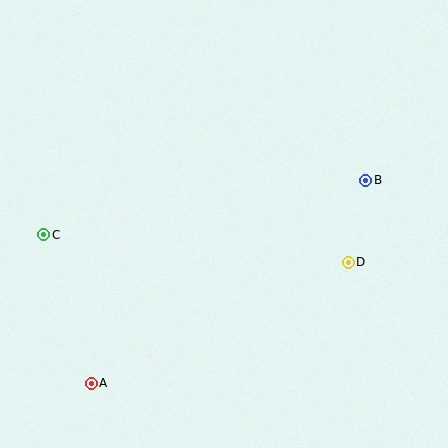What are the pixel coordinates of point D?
Point D is at (348, 262).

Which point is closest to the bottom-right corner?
Point D is closest to the bottom-right corner.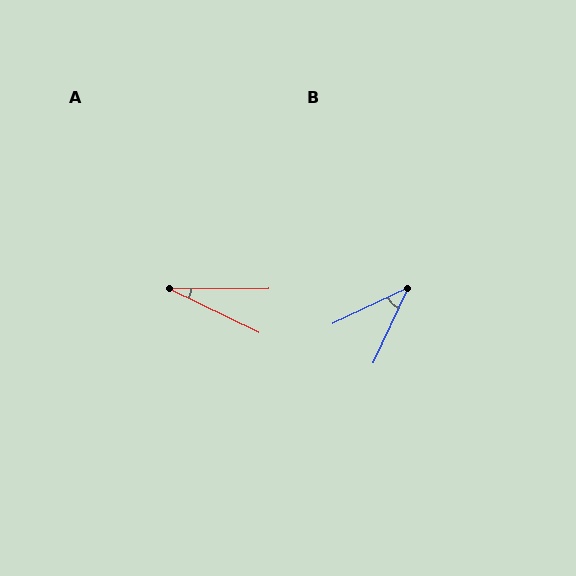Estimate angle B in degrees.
Approximately 40 degrees.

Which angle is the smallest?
A, at approximately 27 degrees.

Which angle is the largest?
B, at approximately 40 degrees.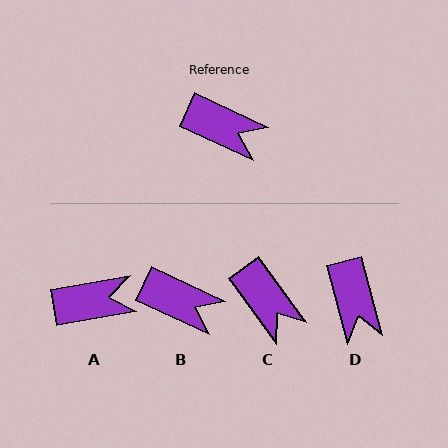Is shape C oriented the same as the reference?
No, it is off by about 29 degrees.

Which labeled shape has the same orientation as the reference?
B.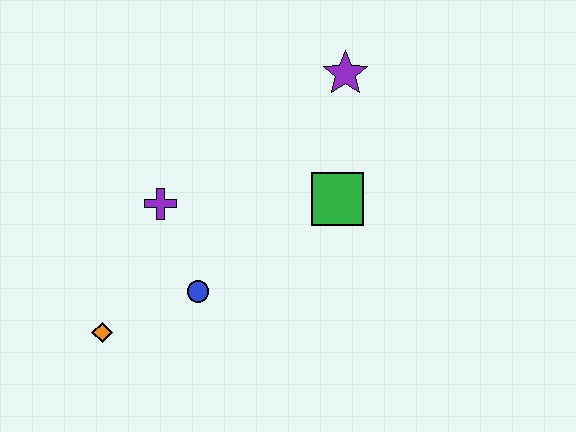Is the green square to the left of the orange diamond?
No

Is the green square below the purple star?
Yes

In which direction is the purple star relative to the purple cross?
The purple star is to the right of the purple cross.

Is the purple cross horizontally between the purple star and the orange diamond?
Yes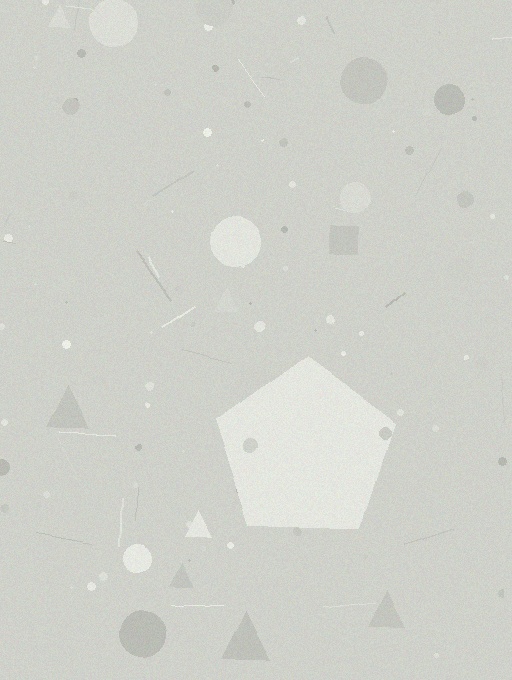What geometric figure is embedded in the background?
A pentagon is embedded in the background.